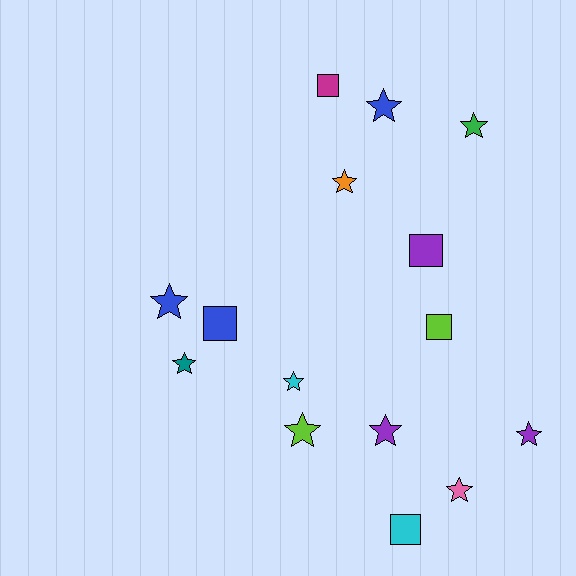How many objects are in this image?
There are 15 objects.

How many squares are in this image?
There are 5 squares.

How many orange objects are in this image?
There is 1 orange object.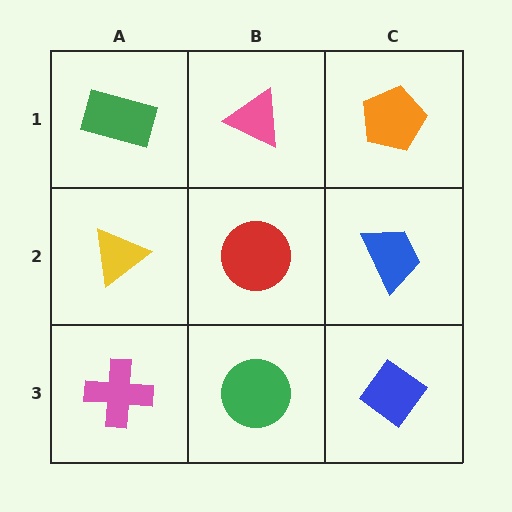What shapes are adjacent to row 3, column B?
A red circle (row 2, column B), a pink cross (row 3, column A), a blue diamond (row 3, column C).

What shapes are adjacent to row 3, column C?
A blue trapezoid (row 2, column C), a green circle (row 3, column B).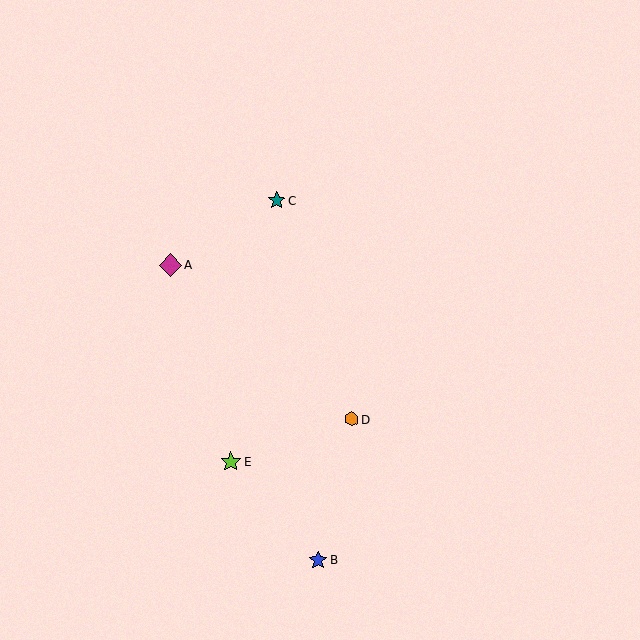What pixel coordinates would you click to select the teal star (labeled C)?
Click at (276, 201) to select the teal star C.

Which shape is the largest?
The magenta diamond (labeled A) is the largest.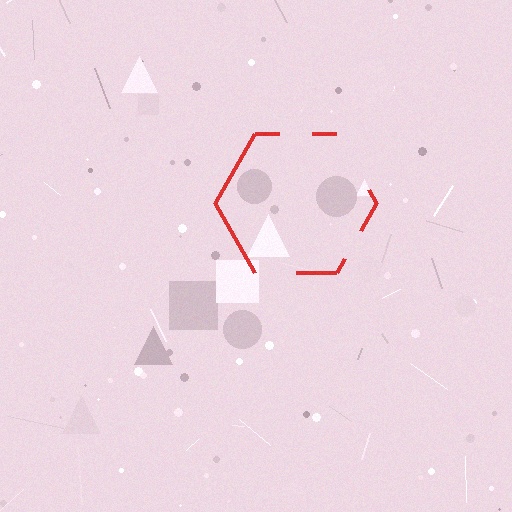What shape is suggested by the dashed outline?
The dashed outline suggests a hexagon.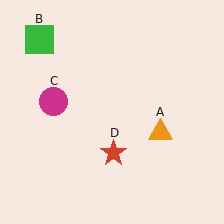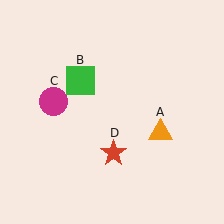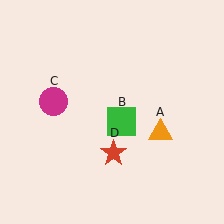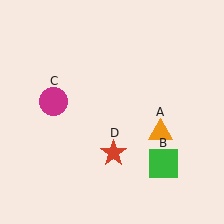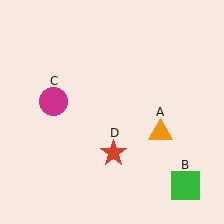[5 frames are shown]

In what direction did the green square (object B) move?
The green square (object B) moved down and to the right.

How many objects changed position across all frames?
1 object changed position: green square (object B).